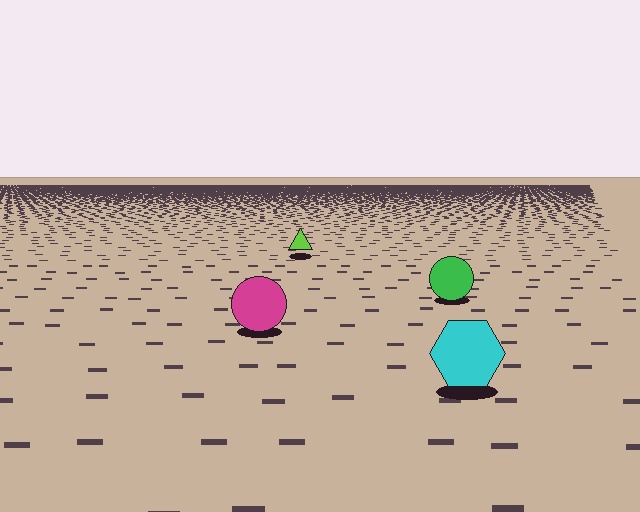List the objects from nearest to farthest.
From nearest to farthest: the cyan hexagon, the magenta circle, the green circle, the lime triangle.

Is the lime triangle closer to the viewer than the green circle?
No. The green circle is closer — you can tell from the texture gradient: the ground texture is coarser near it.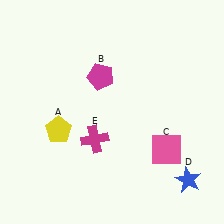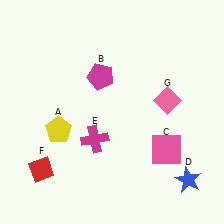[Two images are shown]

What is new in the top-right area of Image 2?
A pink diamond (G) was added in the top-right area of Image 2.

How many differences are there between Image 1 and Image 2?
There are 2 differences between the two images.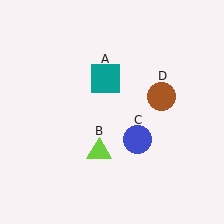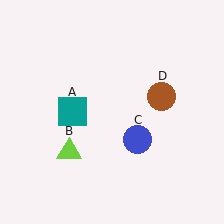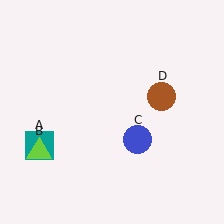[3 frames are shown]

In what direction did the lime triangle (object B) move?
The lime triangle (object B) moved left.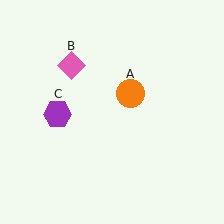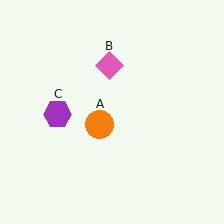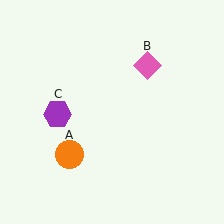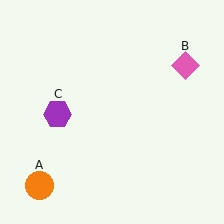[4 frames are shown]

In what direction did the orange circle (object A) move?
The orange circle (object A) moved down and to the left.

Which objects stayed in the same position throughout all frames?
Purple hexagon (object C) remained stationary.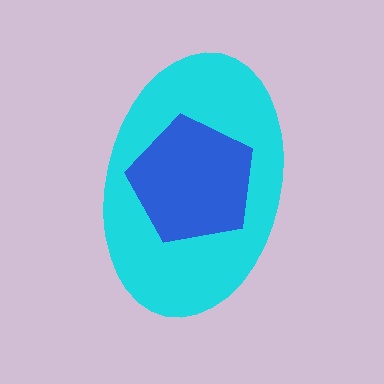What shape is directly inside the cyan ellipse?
The blue pentagon.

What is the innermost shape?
The blue pentagon.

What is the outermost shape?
The cyan ellipse.